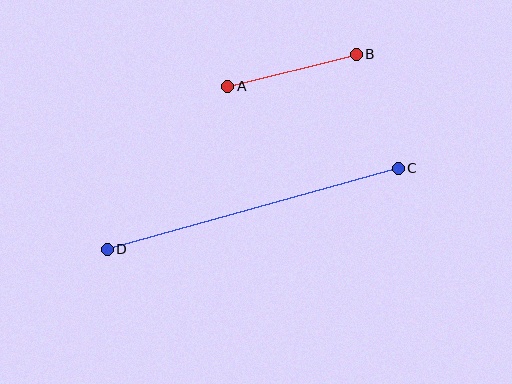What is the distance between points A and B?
The distance is approximately 132 pixels.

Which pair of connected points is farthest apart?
Points C and D are farthest apart.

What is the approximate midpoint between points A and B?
The midpoint is at approximately (292, 70) pixels.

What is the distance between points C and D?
The distance is approximately 302 pixels.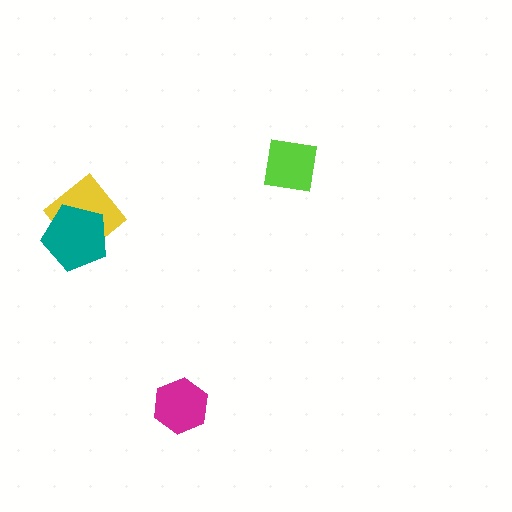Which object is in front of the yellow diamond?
The teal pentagon is in front of the yellow diamond.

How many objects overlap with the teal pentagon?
1 object overlaps with the teal pentagon.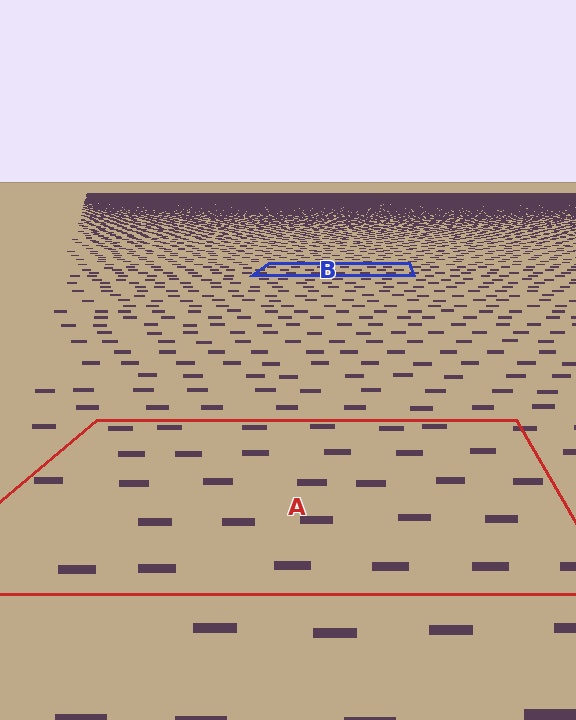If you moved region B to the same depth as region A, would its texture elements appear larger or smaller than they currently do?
They would appear larger. At a closer depth, the same texture elements are projected at a bigger on-screen size.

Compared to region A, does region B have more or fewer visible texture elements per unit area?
Region B has more texture elements per unit area — they are packed more densely because it is farther away.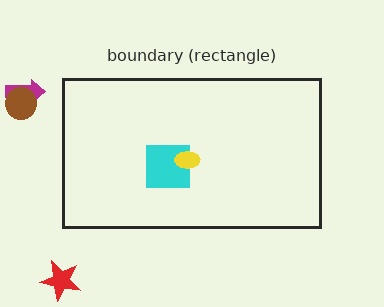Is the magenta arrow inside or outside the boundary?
Outside.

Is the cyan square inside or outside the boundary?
Inside.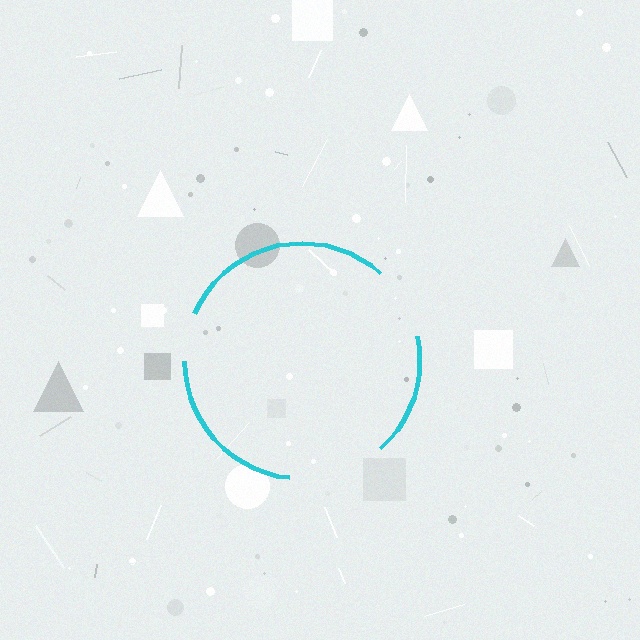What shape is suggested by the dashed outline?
The dashed outline suggests a circle.